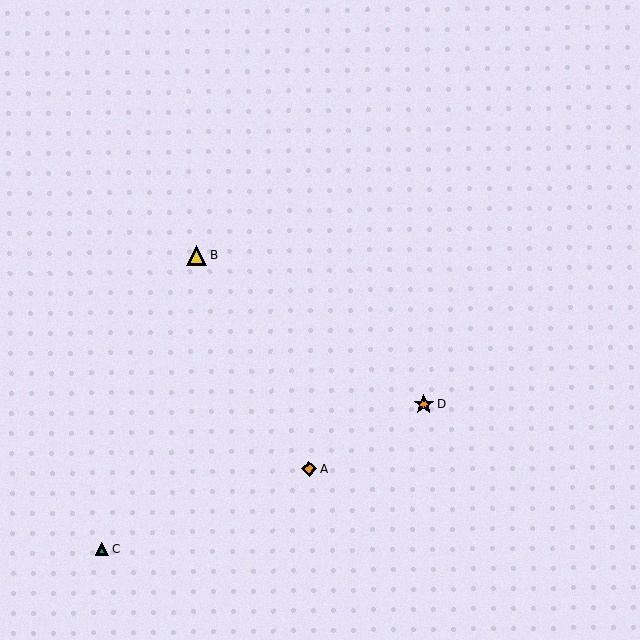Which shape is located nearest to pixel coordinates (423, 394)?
The orange star (labeled D) at (424, 404) is nearest to that location.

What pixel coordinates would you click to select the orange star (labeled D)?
Click at (424, 404) to select the orange star D.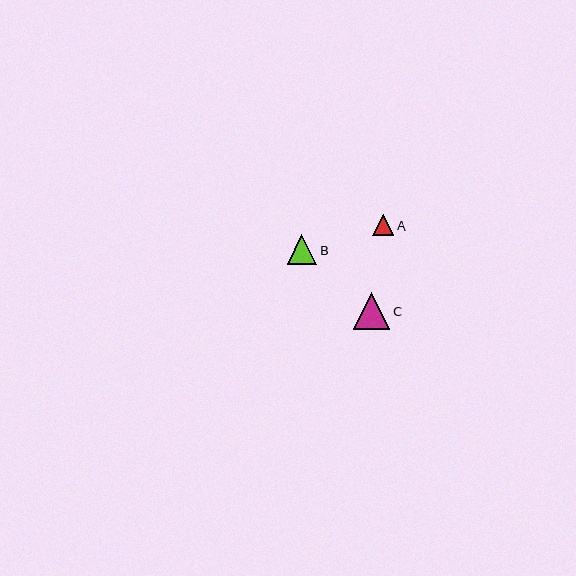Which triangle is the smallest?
Triangle A is the smallest with a size of approximately 21 pixels.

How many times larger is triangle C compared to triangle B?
Triangle C is approximately 1.2 times the size of triangle B.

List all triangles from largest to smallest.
From largest to smallest: C, B, A.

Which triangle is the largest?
Triangle C is the largest with a size of approximately 36 pixels.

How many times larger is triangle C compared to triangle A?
Triangle C is approximately 1.8 times the size of triangle A.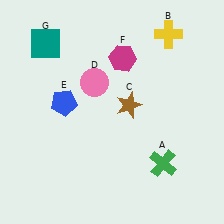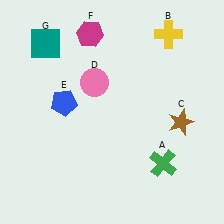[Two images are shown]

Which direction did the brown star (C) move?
The brown star (C) moved right.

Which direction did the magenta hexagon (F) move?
The magenta hexagon (F) moved left.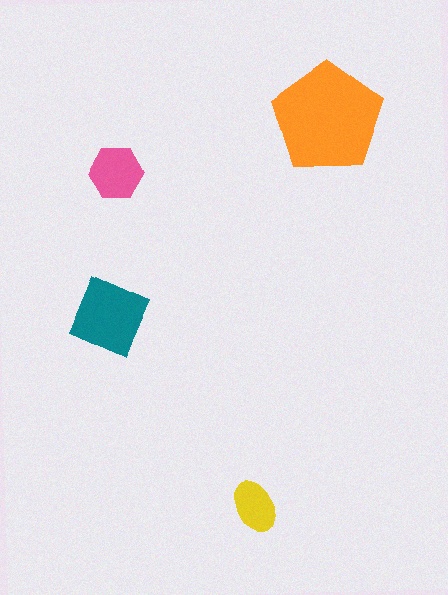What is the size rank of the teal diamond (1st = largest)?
2nd.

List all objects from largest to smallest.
The orange pentagon, the teal diamond, the pink hexagon, the yellow ellipse.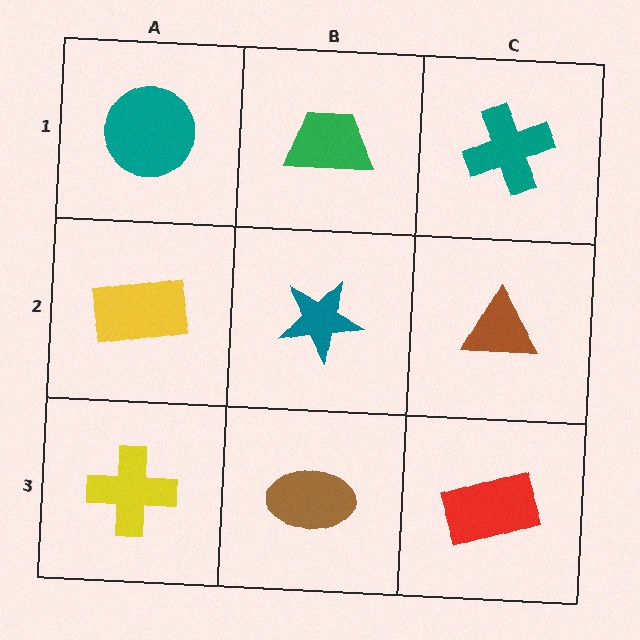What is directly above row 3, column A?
A yellow rectangle.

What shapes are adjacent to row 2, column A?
A teal circle (row 1, column A), a yellow cross (row 3, column A), a teal star (row 2, column B).